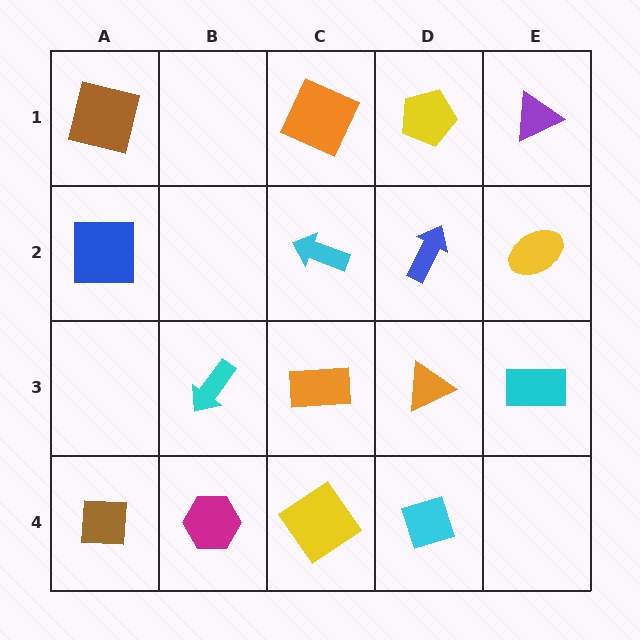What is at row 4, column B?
A magenta hexagon.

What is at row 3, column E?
A cyan rectangle.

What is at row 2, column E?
A yellow ellipse.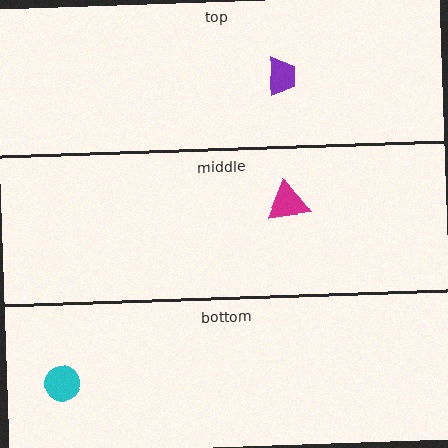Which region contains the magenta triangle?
The middle region.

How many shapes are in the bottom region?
1.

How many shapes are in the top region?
1.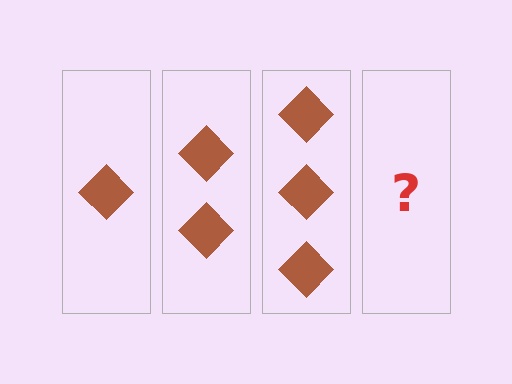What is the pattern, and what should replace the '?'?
The pattern is that each step adds one more diamond. The '?' should be 4 diamonds.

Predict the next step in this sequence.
The next step is 4 diamonds.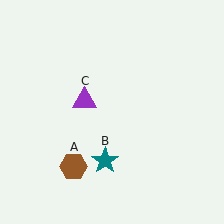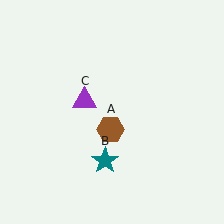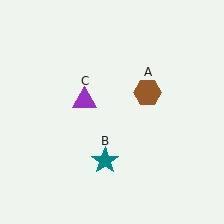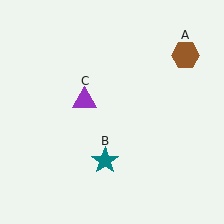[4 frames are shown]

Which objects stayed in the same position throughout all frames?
Teal star (object B) and purple triangle (object C) remained stationary.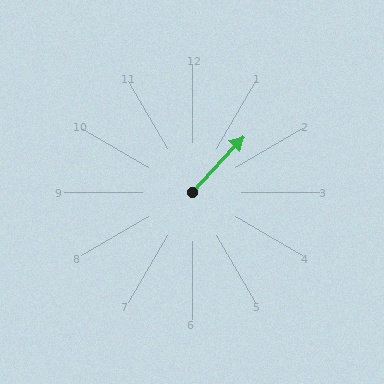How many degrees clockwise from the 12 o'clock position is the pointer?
Approximately 43 degrees.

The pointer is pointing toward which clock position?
Roughly 1 o'clock.